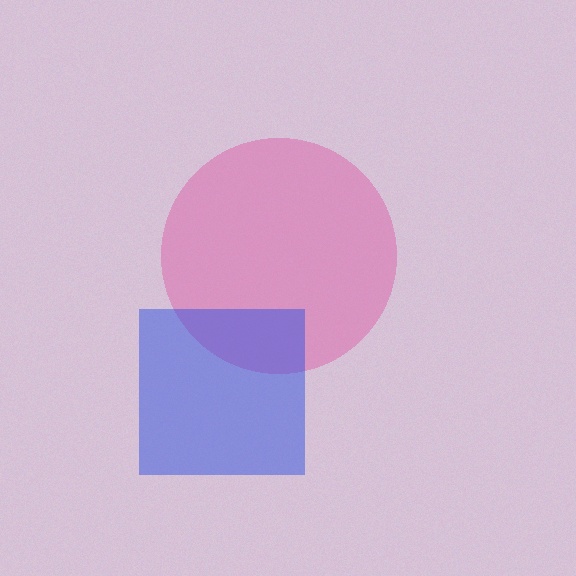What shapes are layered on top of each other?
The layered shapes are: a pink circle, a blue square.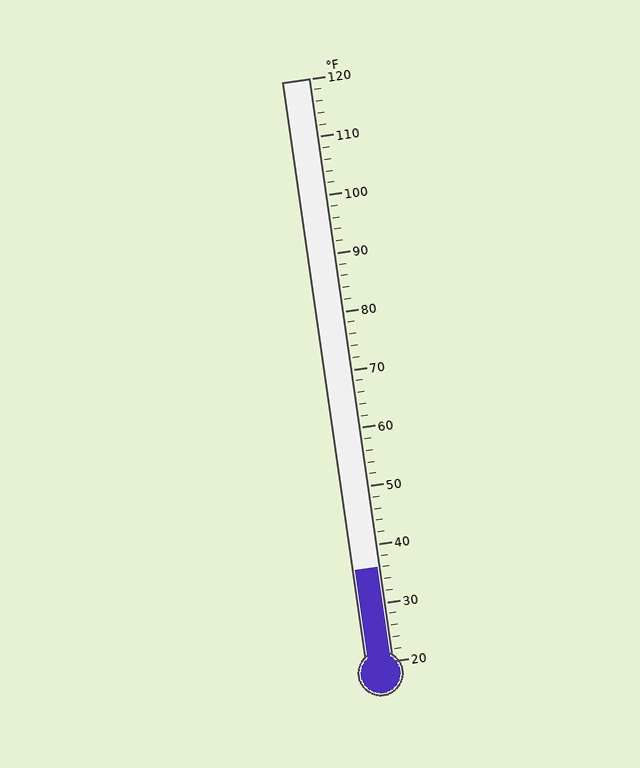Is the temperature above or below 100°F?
The temperature is below 100°F.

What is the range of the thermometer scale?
The thermometer scale ranges from 20°F to 120°F.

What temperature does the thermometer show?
The thermometer shows approximately 36°F.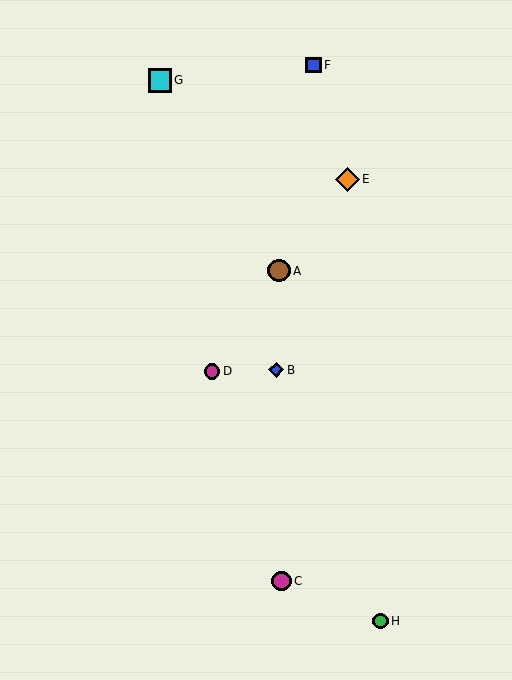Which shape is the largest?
The orange diamond (labeled E) is the largest.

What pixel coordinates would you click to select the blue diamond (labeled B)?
Click at (276, 370) to select the blue diamond B.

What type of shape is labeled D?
Shape D is a magenta circle.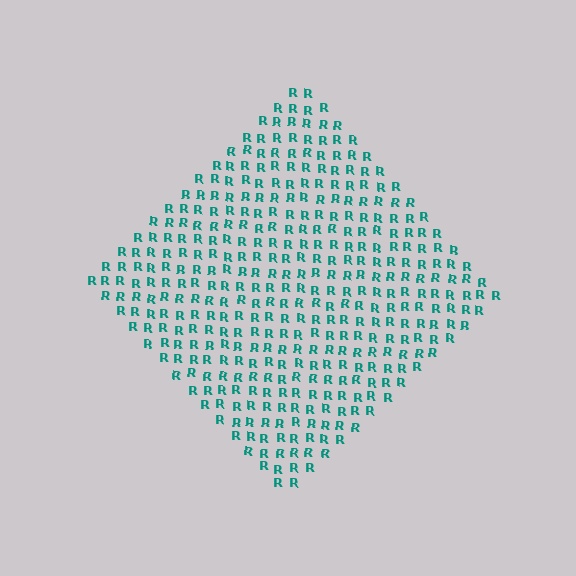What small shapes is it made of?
It is made of small letter R's.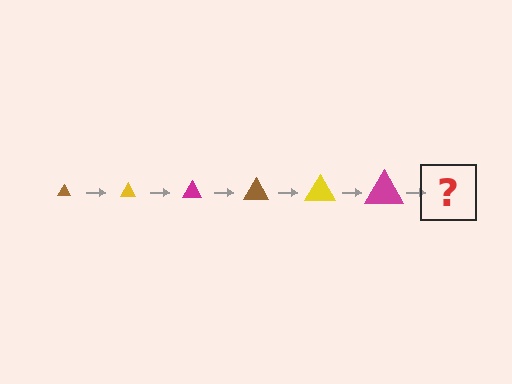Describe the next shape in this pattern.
It should be a brown triangle, larger than the previous one.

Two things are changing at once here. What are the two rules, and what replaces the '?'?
The two rules are that the triangle grows larger each step and the color cycles through brown, yellow, and magenta. The '?' should be a brown triangle, larger than the previous one.